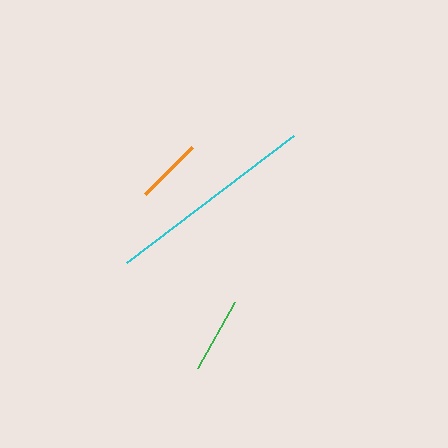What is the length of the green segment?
The green segment is approximately 75 pixels long.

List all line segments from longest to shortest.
From longest to shortest: cyan, green, orange.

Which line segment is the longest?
The cyan line is the longest at approximately 210 pixels.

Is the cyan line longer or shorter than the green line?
The cyan line is longer than the green line.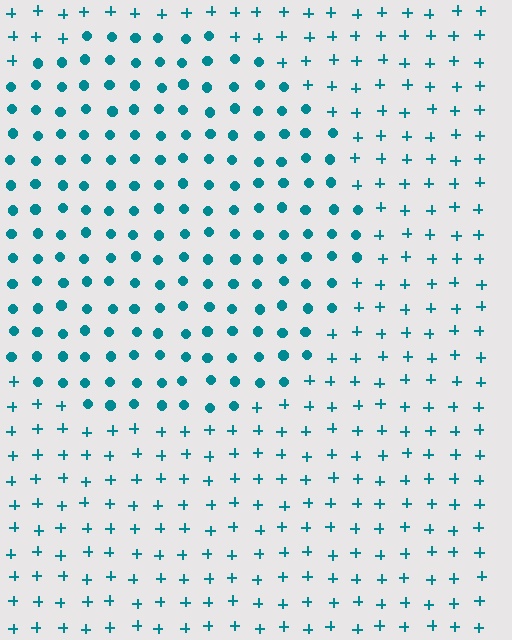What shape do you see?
I see a circle.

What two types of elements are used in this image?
The image uses circles inside the circle region and plus signs outside it.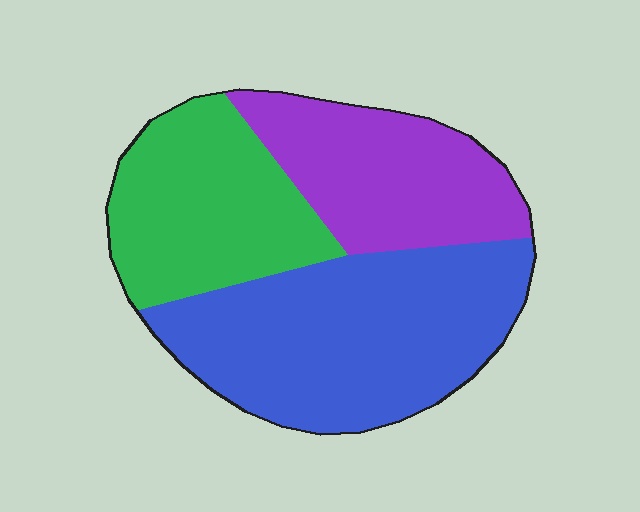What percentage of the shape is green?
Green covers 29% of the shape.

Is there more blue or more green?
Blue.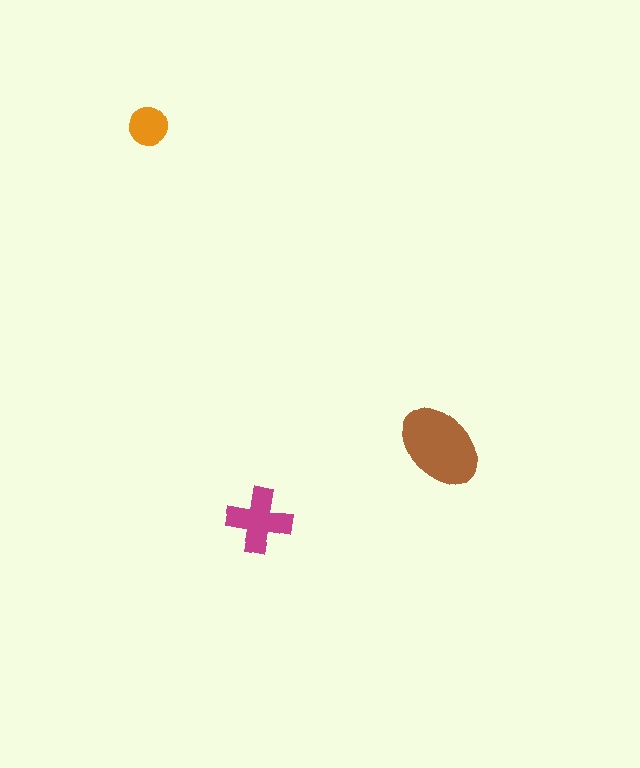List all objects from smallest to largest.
The orange circle, the magenta cross, the brown ellipse.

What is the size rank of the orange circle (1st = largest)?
3rd.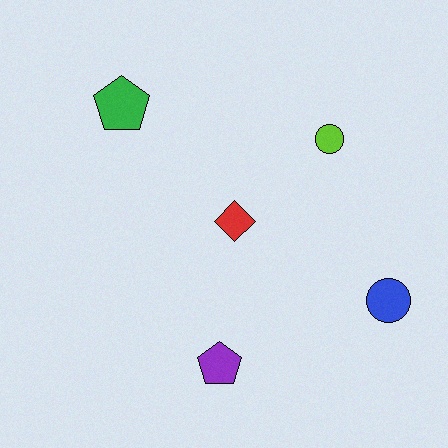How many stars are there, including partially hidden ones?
There are no stars.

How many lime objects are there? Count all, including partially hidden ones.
There is 1 lime object.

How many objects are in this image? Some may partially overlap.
There are 5 objects.